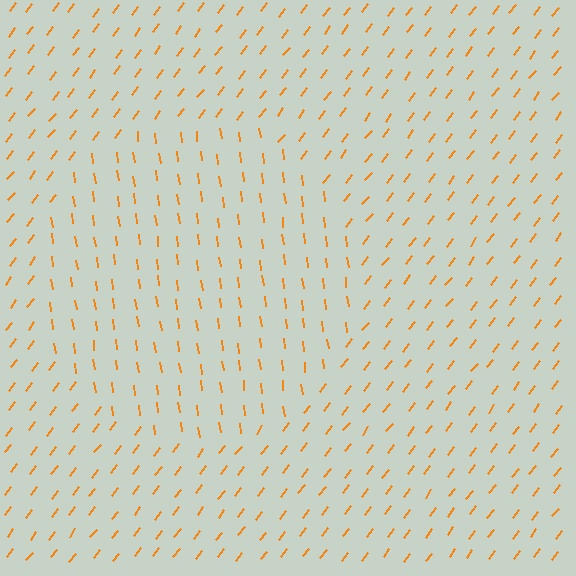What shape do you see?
I see a circle.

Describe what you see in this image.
The image is filled with small orange line segments. A circle region in the image has lines oriented differently from the surrounding lines, creating a visible texture boundary.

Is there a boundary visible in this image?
Yes, there is a texture boundary formed by a change in line orientation.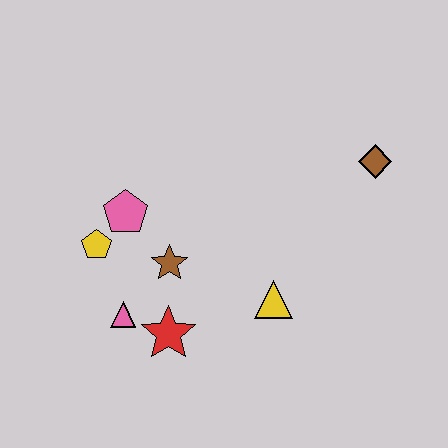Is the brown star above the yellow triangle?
Yes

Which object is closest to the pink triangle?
The red star is closest to the pink triangle.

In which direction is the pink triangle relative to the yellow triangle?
The pink triangle is to the left of the yellow triangle.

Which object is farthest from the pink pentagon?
The brown diamond is farthest from the pink pentagon.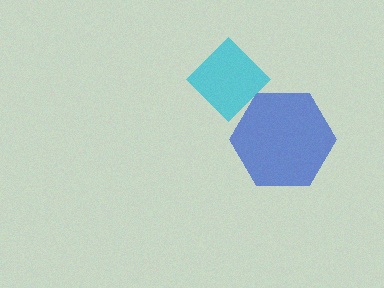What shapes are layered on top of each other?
The layered shapes are: a blue hexagon, a cyan diamond.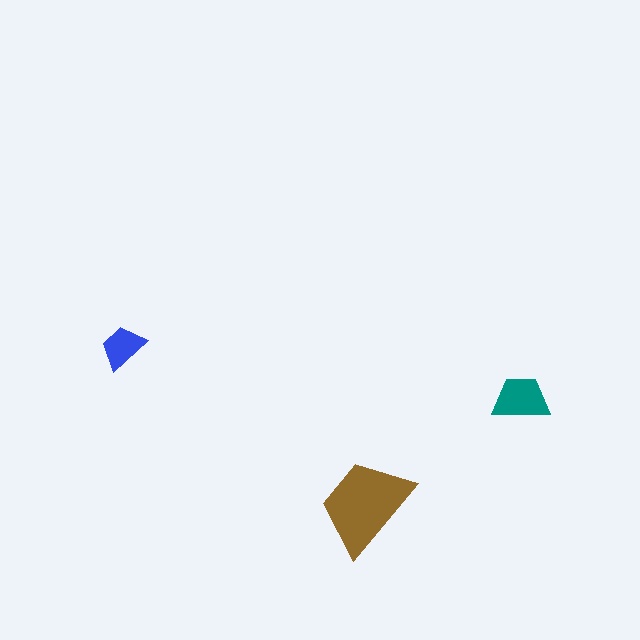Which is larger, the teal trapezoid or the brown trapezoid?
The brown one.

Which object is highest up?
The blue trapezoid is topmost.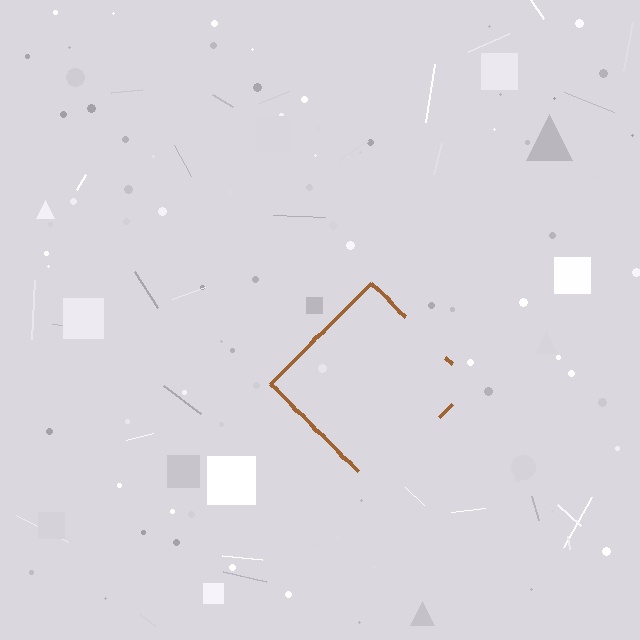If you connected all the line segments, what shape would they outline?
They would outline a diamond.